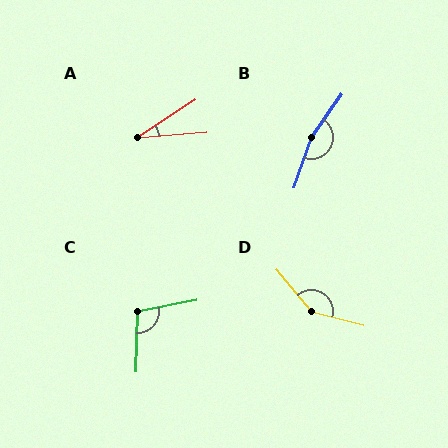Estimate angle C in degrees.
Approximately 102 degrees.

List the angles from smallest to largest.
A (29°), C (102°), D (144°), B (164°).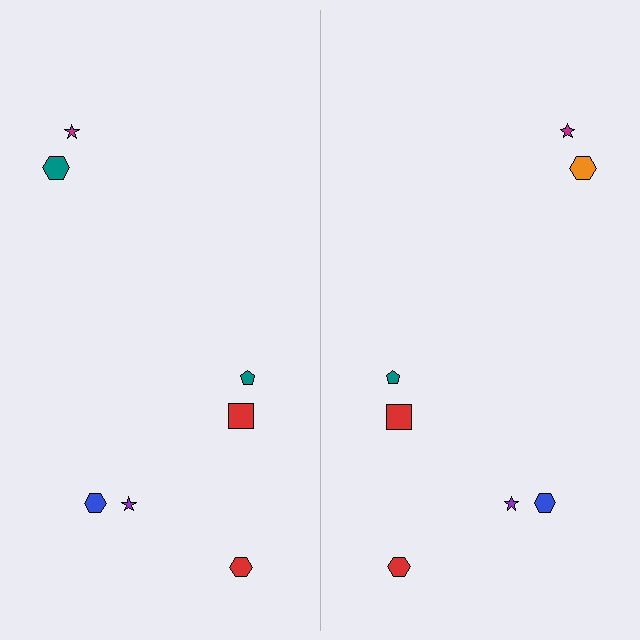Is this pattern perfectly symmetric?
No, the pattern is not perfectly symmetric. The orange hexagon on the right side breaks the symmetry — its mirror counterpart is teal.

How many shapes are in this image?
There are 14 shapes in this image.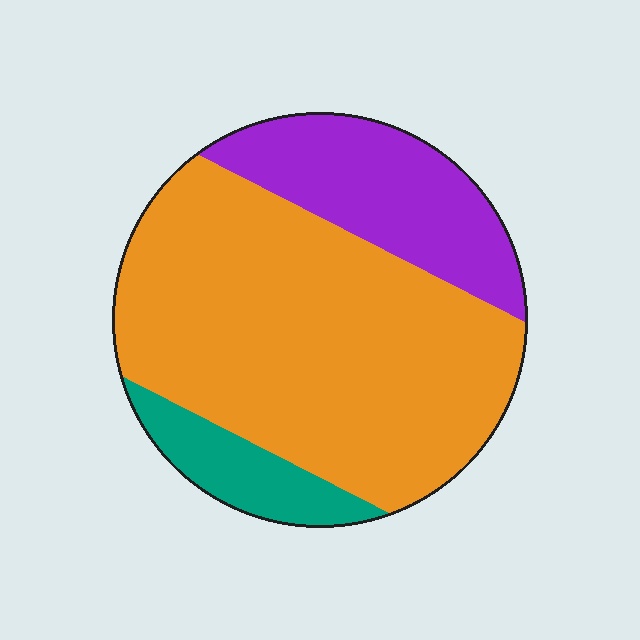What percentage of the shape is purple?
Purple takes up about one quarter (1/4) of the shape.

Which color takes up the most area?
Orange, at roughly 65%.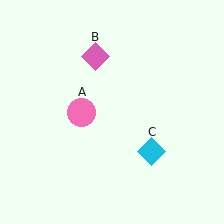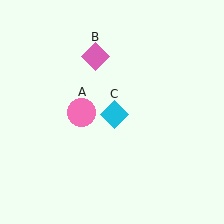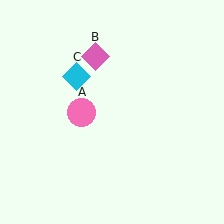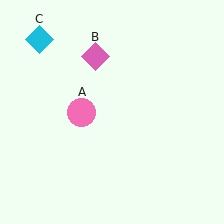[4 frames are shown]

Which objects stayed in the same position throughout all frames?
Pink circle (object A) and pink diamond (object B) remained stationary.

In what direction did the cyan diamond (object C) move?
The cyan diamond (object C) moved up and to the left.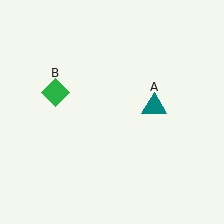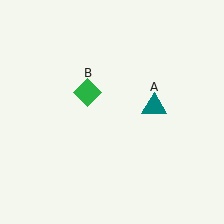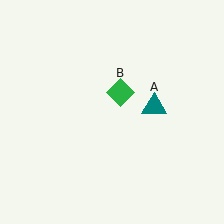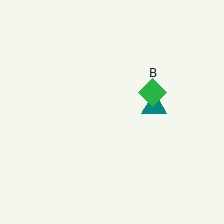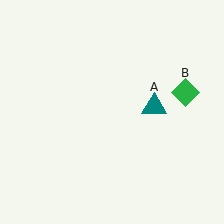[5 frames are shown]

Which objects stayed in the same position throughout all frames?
Teal triangle (object A) remained stationary.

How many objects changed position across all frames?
1 object changed position: green diamond (object B).